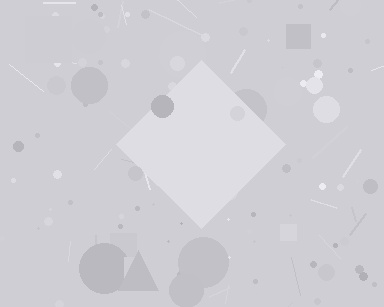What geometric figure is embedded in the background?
A diamond is embedded in the background.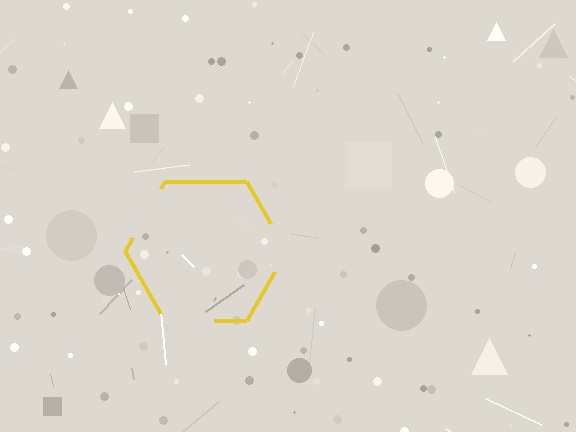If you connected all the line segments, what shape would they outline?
They would outline a hexagon.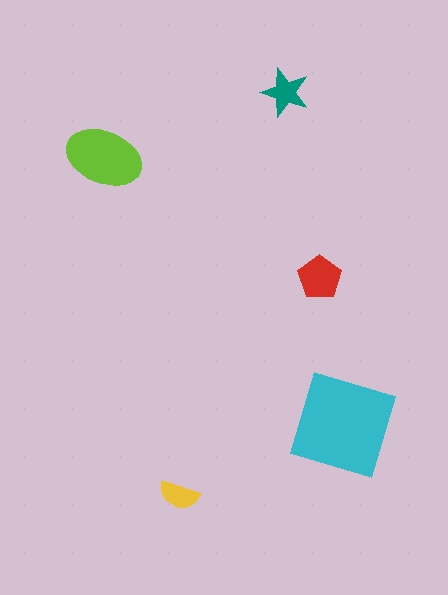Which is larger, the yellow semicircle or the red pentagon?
The red pentagon.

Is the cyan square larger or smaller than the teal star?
Larger.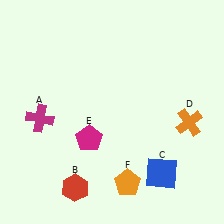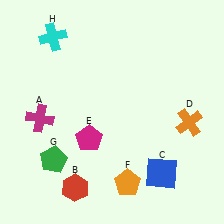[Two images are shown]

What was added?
A green pentagon (G), a cyan cross (H) were added in Image 2.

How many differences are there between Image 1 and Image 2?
There are 2 differences between the two images.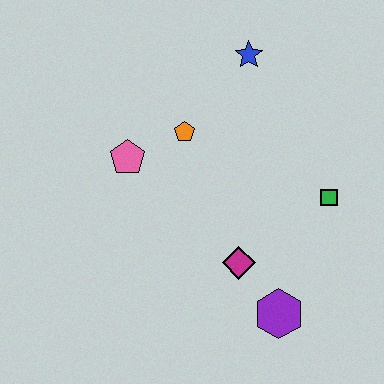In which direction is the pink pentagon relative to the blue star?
The pink pentagon is to the left of the blue star.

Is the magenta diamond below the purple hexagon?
No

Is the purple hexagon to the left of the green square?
Yes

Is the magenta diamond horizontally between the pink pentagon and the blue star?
Yes